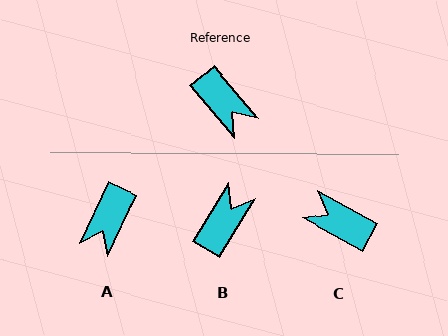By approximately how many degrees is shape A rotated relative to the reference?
Approximately 66 degrees clockwise.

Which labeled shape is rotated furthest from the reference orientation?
C, about 159 degrees away.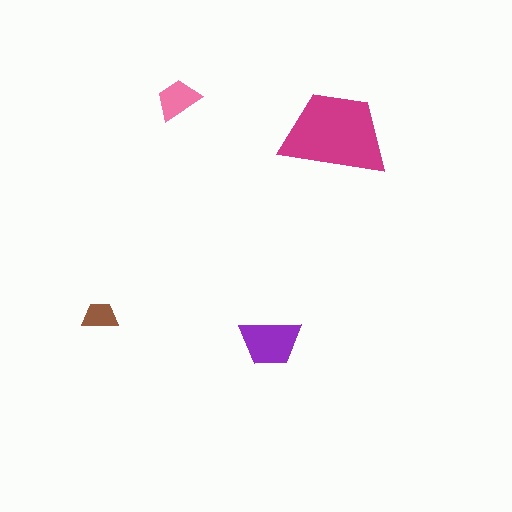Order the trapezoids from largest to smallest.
the magenta one, the purple one, the pink one, the brown one.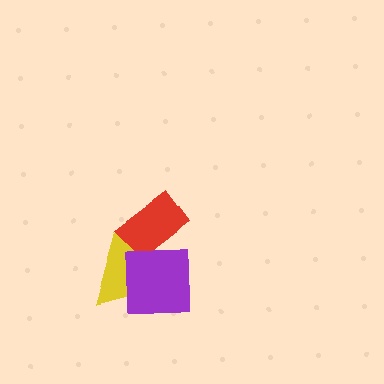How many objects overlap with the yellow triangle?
2 objects overlap with the yellow triangle.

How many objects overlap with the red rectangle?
2 objects overlap with the red rectangle.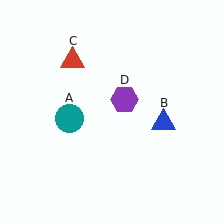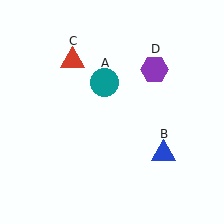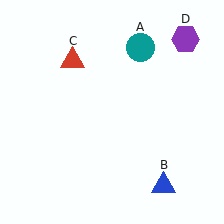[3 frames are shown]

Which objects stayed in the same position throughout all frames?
Red triangle (object C) remained stationary.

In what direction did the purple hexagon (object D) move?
The purple hexagon (object D) moved up and to the right.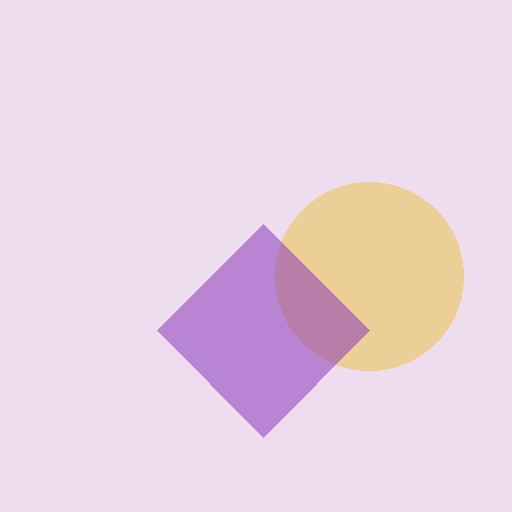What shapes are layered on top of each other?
The layered shapes are: a yellow circle, a purple diamond.